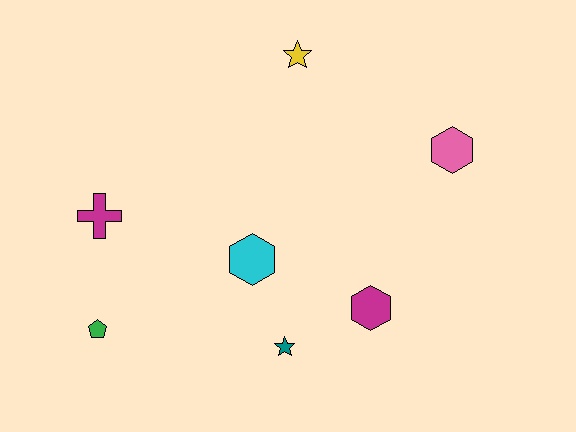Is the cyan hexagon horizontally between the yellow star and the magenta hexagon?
No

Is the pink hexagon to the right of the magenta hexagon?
Yes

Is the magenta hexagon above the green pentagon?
Yes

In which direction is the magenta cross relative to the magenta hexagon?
The magenta cross is to the left of the magenta hexagon.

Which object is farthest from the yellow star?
The green pentagon is farthest from the yellow star.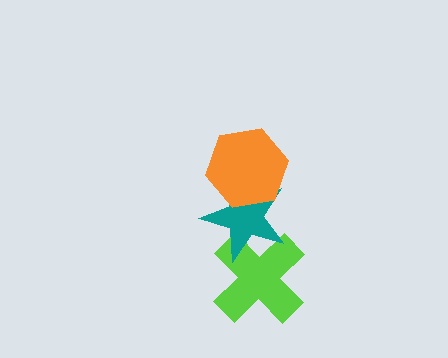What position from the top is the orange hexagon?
The orange hexagon is 1st from the top.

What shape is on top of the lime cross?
The teal star is on top of the lime cross.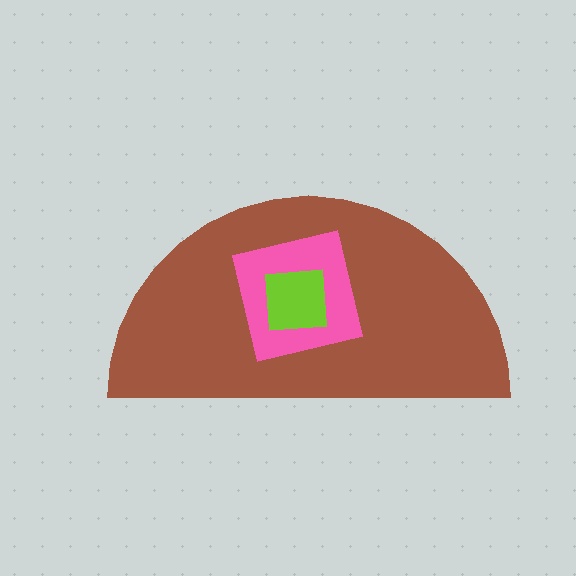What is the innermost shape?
The lime square.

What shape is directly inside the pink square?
The lime square.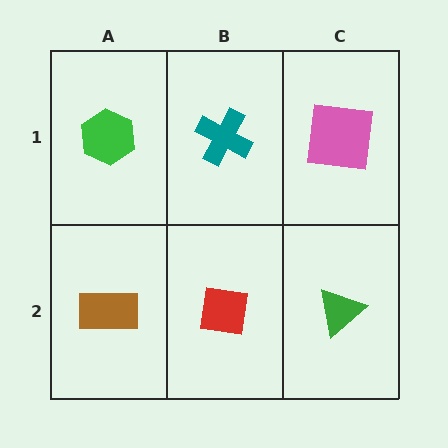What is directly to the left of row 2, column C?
A red square.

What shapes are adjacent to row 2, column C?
A pink square (row 1, column C), a red square (row 2, column B).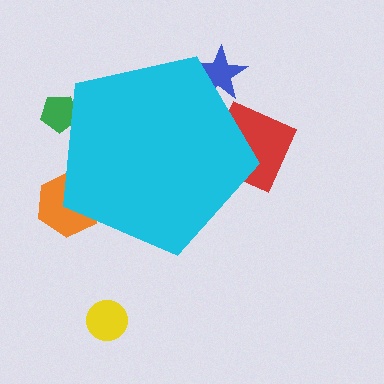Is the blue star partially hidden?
Yes, the blue star is partially hidden behind the cyan pentagon.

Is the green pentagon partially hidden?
Yes, the green pentagon is partially hidden behind the cyan pentagon.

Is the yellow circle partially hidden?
No, the yellow circle is fully visible.